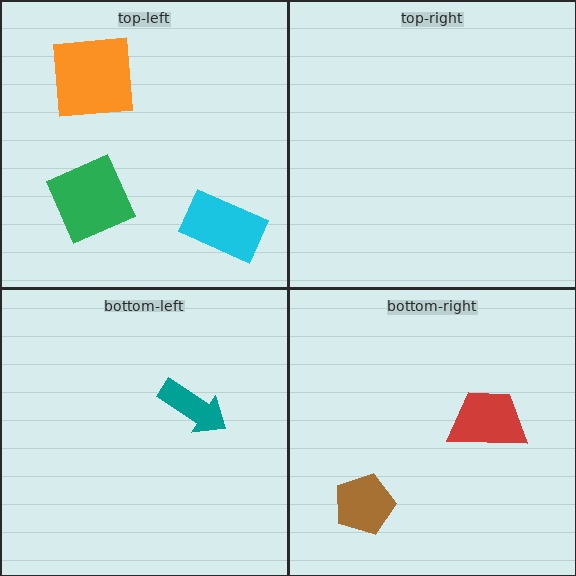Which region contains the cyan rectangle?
The top-left region.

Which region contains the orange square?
The top-left region.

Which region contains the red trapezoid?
The bottom-right region.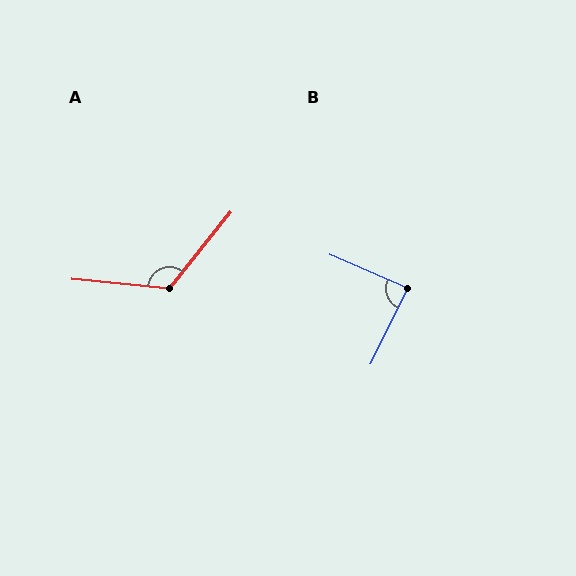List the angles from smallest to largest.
B (87°), A (123°).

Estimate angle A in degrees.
Approximately 123 degrees.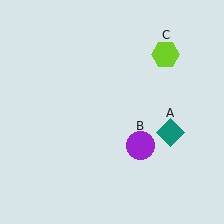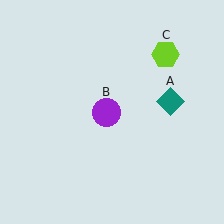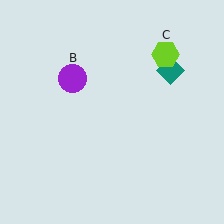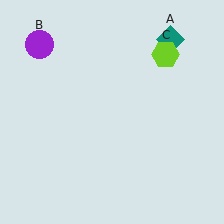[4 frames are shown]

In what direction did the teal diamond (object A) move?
The teal diamond (object A) moved up.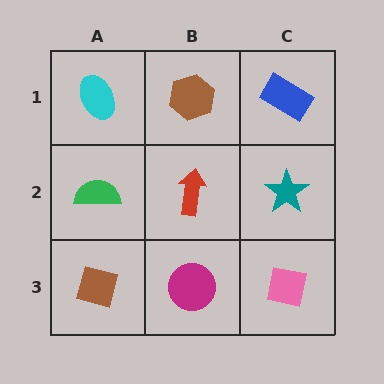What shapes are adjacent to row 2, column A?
A cyan ellipse (row 1, column A), a brown square (row 3, column A), a red arrow (row 2, column B).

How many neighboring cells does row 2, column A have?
3.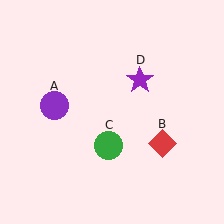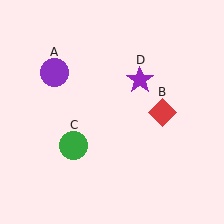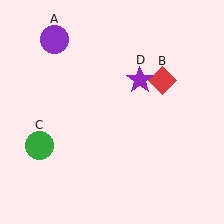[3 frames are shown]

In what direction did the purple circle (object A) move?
The purple circle (object A) moved up.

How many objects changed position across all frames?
3 objects changed position: purple circle (object A), red diamond (object B), green circle (object C).